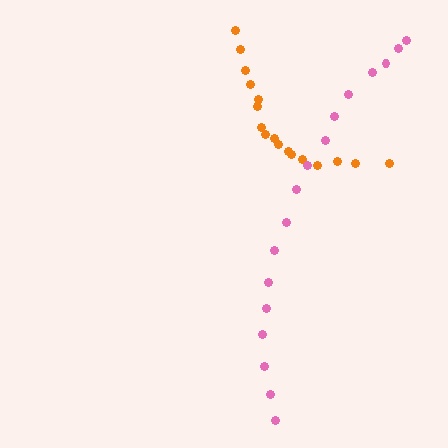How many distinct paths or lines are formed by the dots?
There are 2 distinct paths.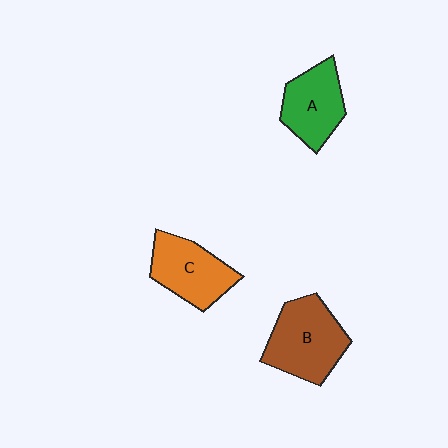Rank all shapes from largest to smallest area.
From largest to smallest: B (brown), C (orange), A (green).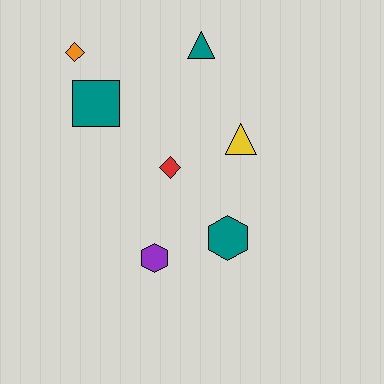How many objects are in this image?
There are 7 objects.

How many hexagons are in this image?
There are 2 hexagons.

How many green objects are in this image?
There are no green objects.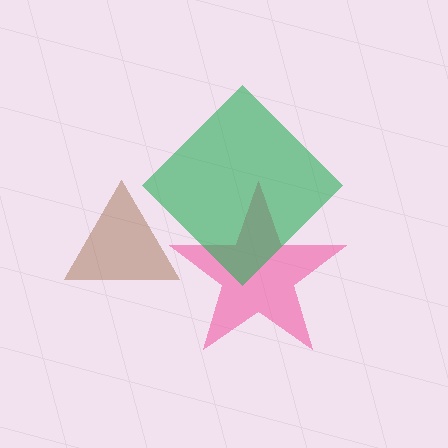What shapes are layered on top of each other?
The layered shapes are: a brown triangle, a pink star, a green diamond.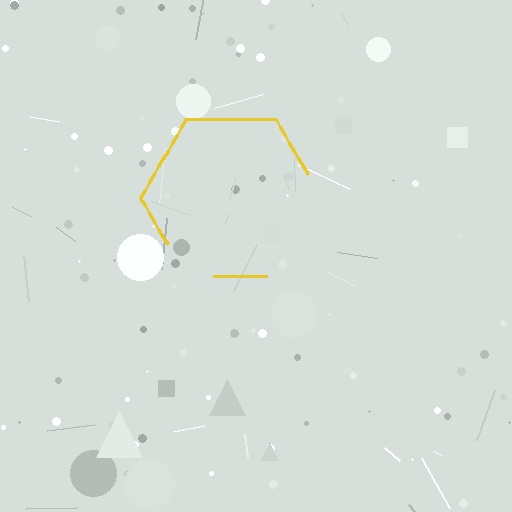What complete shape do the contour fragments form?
The contour fragments form a hexagon.